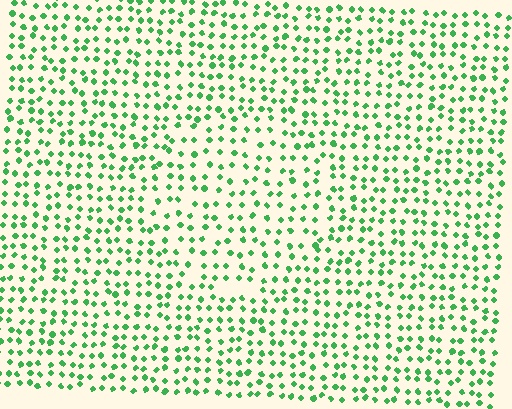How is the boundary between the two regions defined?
The boundary is defined by a change in element density (approximately 1.4x ratio). All elements are the same color, size, and shape.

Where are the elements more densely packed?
The elements are more densely packed outside the circle boundary.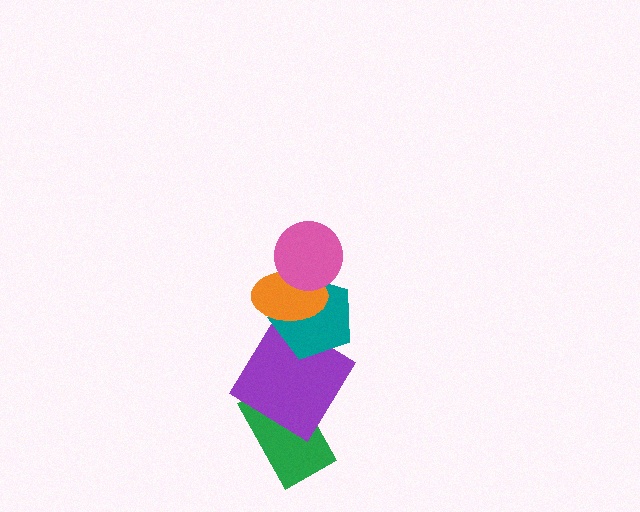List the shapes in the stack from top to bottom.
From top to bottom: the pink circle, the orange ellipse, the teal pentagon, the purple diamond, the green rectangle.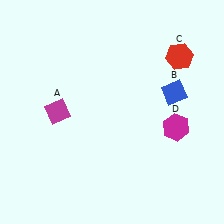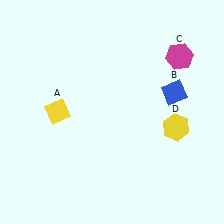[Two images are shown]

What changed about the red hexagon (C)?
In Image 1, C is red. In Image 2, it changed to magenta.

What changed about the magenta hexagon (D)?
In Image 1, D is magenta. In Image 2, it changed to yellow.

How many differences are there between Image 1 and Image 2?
There are 3 differences between the two images.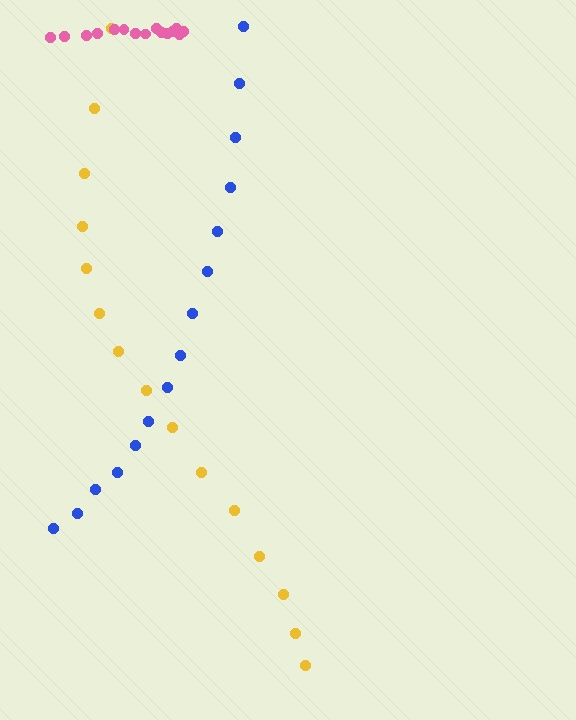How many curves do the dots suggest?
There are 3 distinct paths.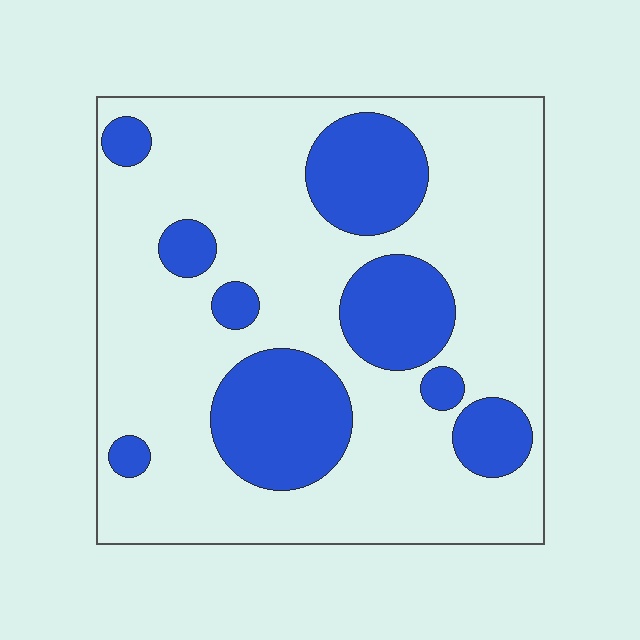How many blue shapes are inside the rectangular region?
9.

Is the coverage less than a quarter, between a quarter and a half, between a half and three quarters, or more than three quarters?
Between a quarter and a half.